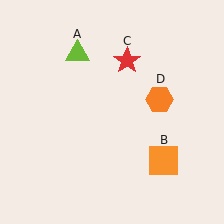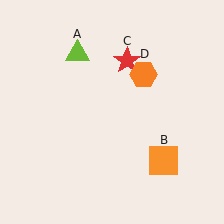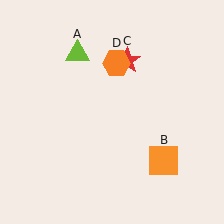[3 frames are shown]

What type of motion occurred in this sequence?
The orange hexagon (object D) rotated counterclockwise around the center of the scene.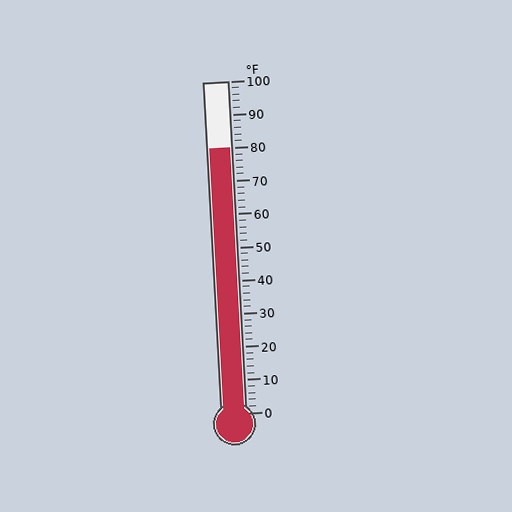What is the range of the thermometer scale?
The thermometer scale ranges from 0°F to 100°F.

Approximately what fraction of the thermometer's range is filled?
The thermometer is filled to approximately 80% of its range.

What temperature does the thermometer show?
The thermometer shows approximately 80°F.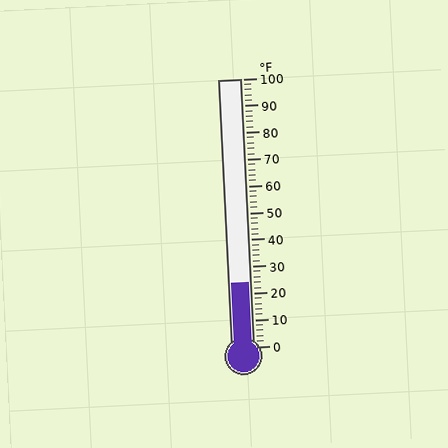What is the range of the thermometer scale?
The thermometer scale ranges from 0°F to 100°F.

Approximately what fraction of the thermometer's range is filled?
The thermometer is filled to approximately 25% of its range.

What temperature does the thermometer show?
The thermometer shows approximately 24°F.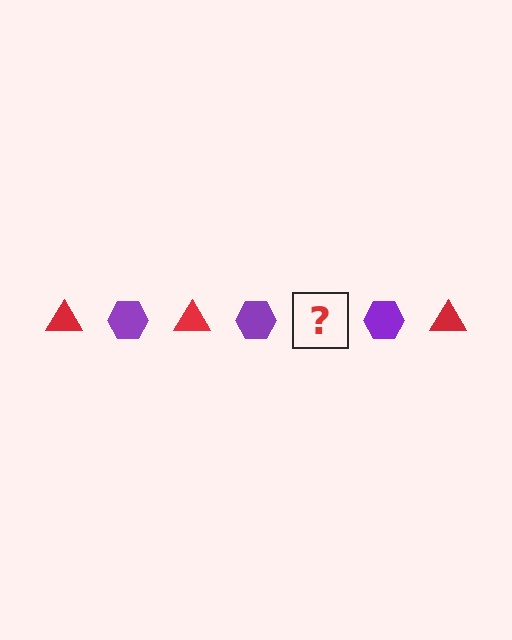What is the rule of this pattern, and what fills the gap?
The rule is that the pattern alternates between red triangle and purple hexagon. The gap should be filled with a red triangle.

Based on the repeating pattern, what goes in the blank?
The blank should be a red triangle.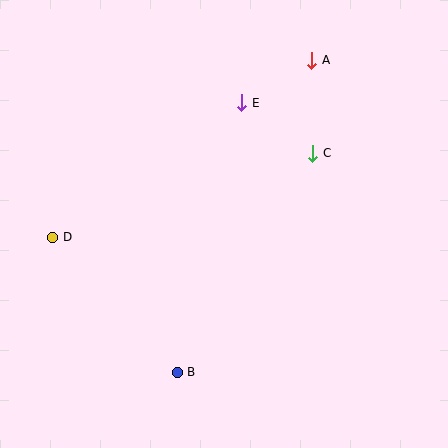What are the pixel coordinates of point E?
Point E is at (242, 103).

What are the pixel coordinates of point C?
Point C is at (313, 153).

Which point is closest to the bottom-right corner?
Point B is closest to the bottom-right corner.